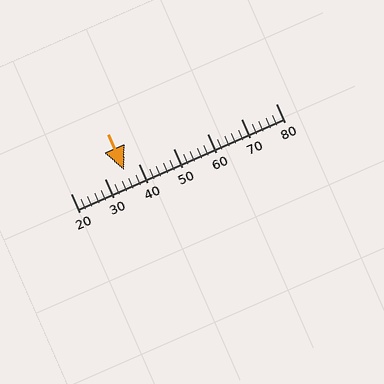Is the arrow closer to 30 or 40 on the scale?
The arrow is closer to 40.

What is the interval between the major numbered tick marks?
The major tick marks are spaced 10 units apart.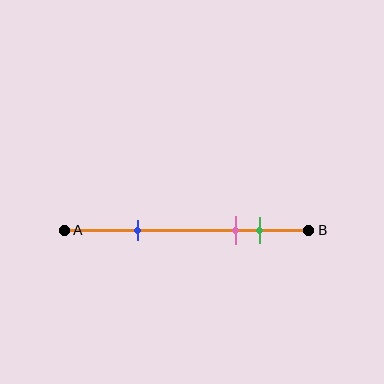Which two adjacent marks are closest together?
The pink and green marks are the closest adjacent pair.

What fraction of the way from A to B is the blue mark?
The blue mark is approximately 30% (0.3) of the way from A to B.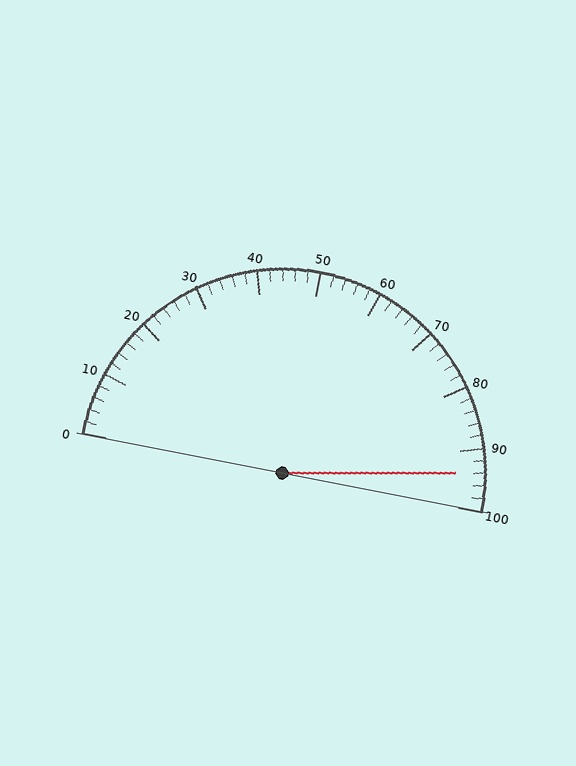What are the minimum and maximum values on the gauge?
The gauge ranges from 0 to 100.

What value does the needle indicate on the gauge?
The needle indicates approximately 94.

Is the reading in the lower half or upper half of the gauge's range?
The reading is in the upper half of the range (0 to 100).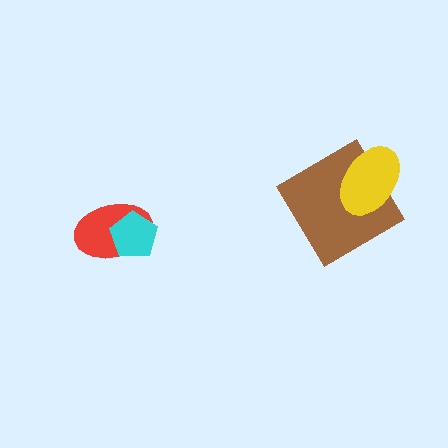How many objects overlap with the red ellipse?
1 object overlaps with the red ellipse.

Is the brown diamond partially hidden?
Yes, it is partially covered by another shape.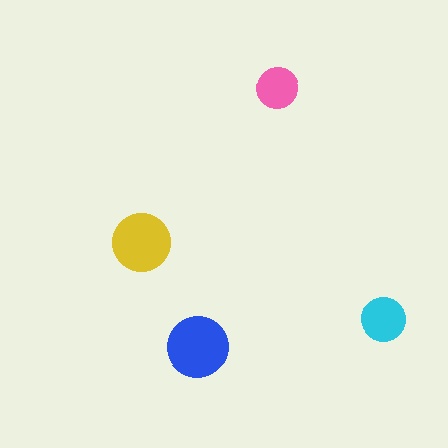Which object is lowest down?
The blue circle is bottommost.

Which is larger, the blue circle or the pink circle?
The blue one.